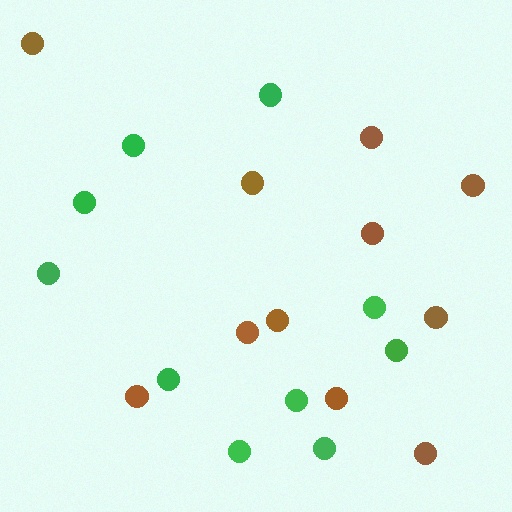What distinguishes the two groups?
There are 2 groups: one group of brown circles (11) and one group of green circles (10).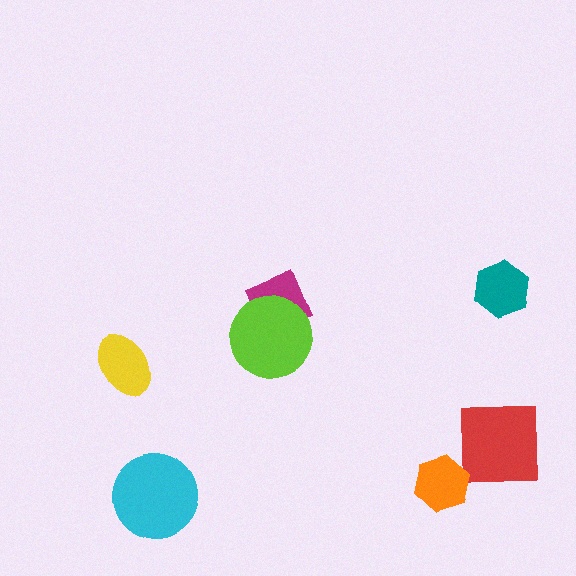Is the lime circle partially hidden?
No, no other shape covers it.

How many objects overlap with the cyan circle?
0 objects overlap with the cyan circle.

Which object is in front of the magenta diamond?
The lime circle is in front of the magenta diamond.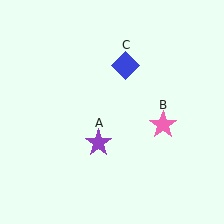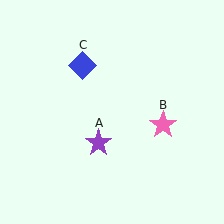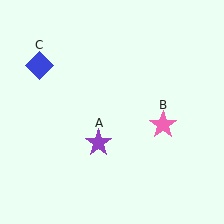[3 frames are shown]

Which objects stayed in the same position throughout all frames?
Purple star (object A) and pink star (object B) remained stationary.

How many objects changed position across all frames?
1 object changed position: blue diamond (object C).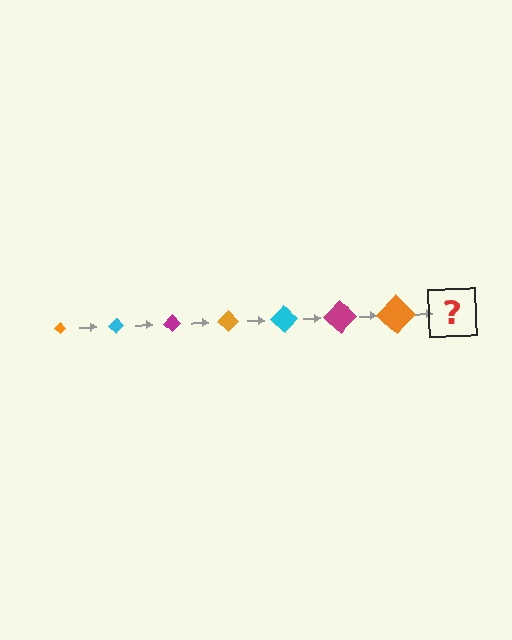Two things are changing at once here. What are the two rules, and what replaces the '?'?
The two rules are that the diamond grows larger each step and the color cycles through orange, cyan, and magenta. The '?' should be a cyan diamond, larger than the previous one.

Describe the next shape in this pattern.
It should be a cyan diamond, larger than the previous one.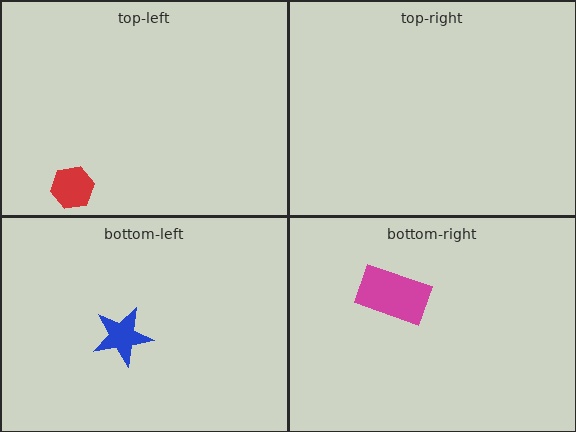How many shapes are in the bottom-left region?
1.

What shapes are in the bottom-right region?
The magenta rectangle.